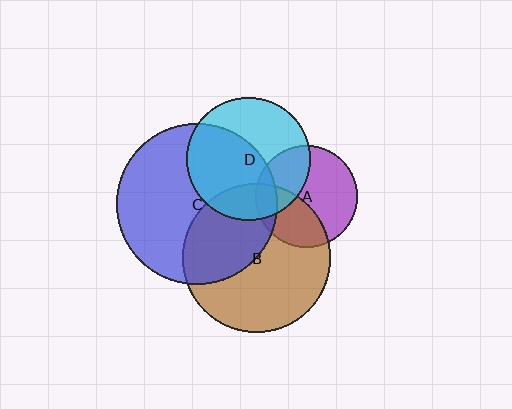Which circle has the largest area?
Circle C (blue).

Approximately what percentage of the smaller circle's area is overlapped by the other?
Approximately 15%.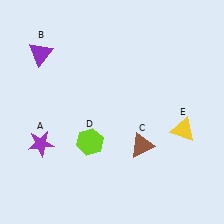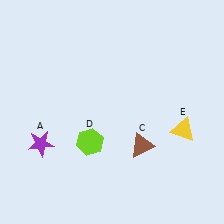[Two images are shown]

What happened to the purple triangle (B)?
The purple triangle (B) was removed in Image 2. It was in the top-left area of Image 1.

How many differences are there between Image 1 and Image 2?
There is 1 difference between the two images.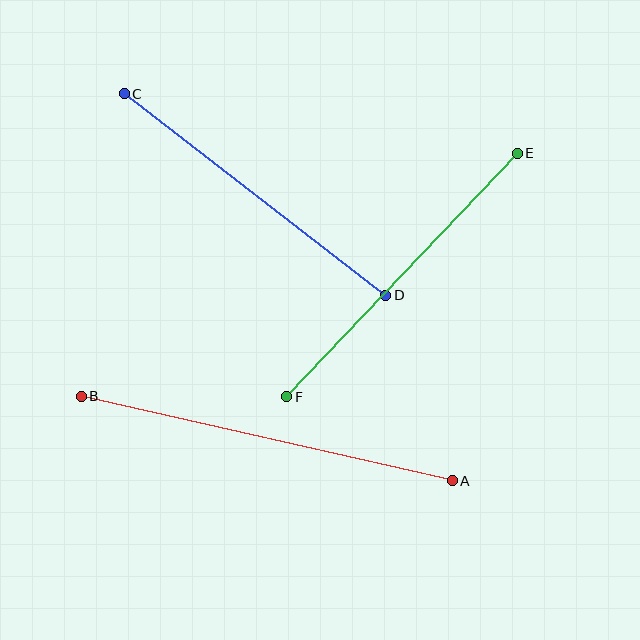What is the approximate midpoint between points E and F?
The midpoint is at approximately (402, 275) pixels.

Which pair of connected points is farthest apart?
Points A and B are farthest apart.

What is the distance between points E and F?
The distance is approximately 335 pixels.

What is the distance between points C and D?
The distance is approximately 330 pixels.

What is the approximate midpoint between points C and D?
The midpoint is at approximately (255, 194) pixels.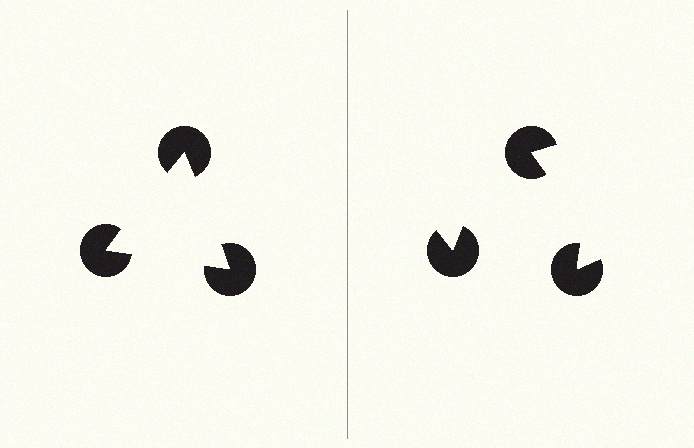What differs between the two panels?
The pac-man discs are positioned identically on both sides; only the wedge orientations differ. On the left they align to a triangle; on the right they are misaligned.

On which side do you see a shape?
An illusory triangle appears on the left side. On the right side the wedge cuts are rotated, so no coherent shape forms.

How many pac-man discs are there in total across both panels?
6 — 3 on each side.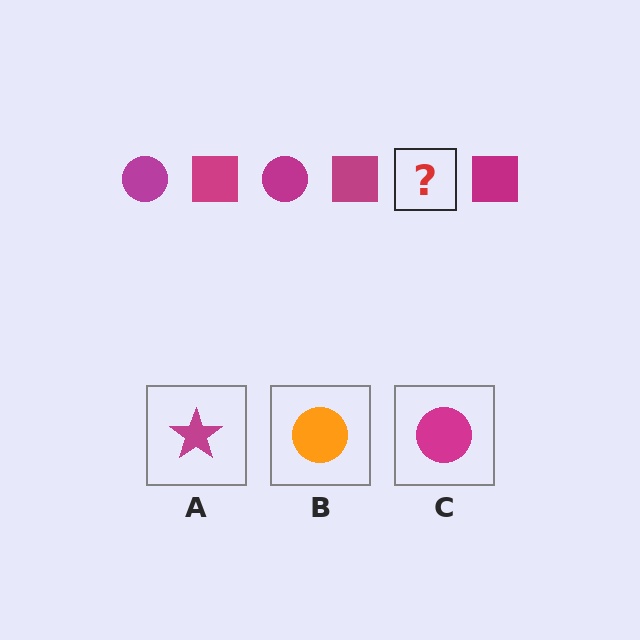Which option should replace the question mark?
Option C.